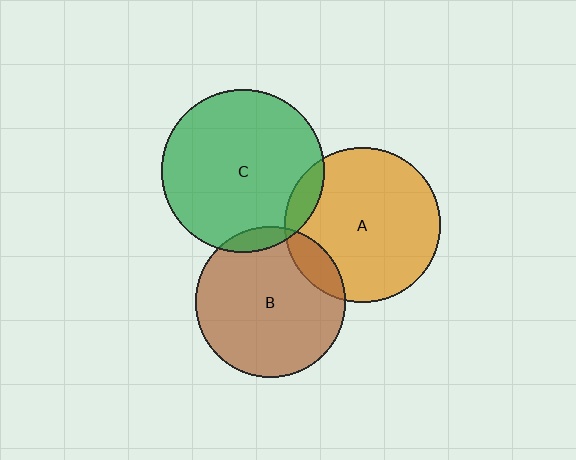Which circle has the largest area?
Circle C (green).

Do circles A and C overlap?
Yes.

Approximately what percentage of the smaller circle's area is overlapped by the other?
Approximately 10%.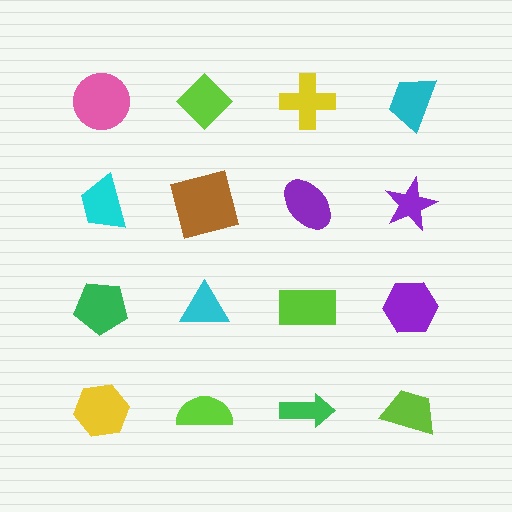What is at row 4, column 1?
A yellow hexagon.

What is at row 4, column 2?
A lime semicircle.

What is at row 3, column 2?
A cyan triangle.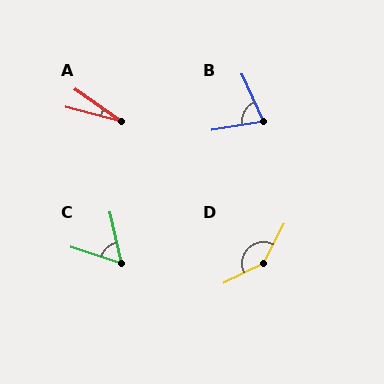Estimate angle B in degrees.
Approximately 75 degrees.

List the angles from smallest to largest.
A (20°), C (60°), B (75°), D (143°).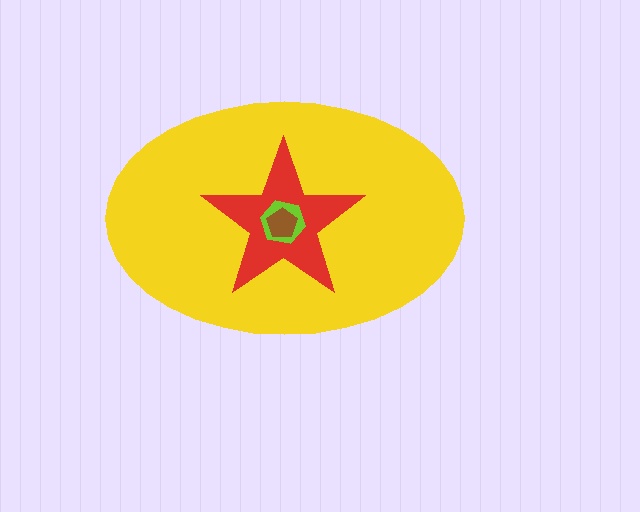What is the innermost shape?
The brown pentagon.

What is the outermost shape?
The yellow ellipse.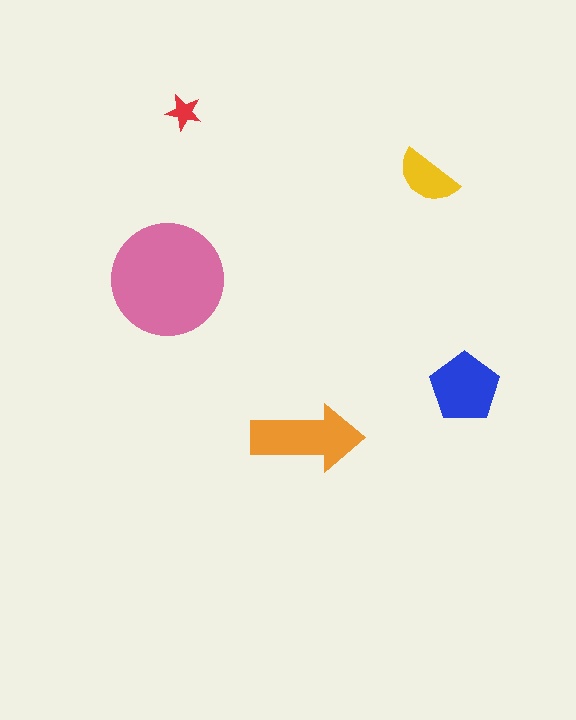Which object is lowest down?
The orange arrow is bottommost.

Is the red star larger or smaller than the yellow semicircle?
Smaller.